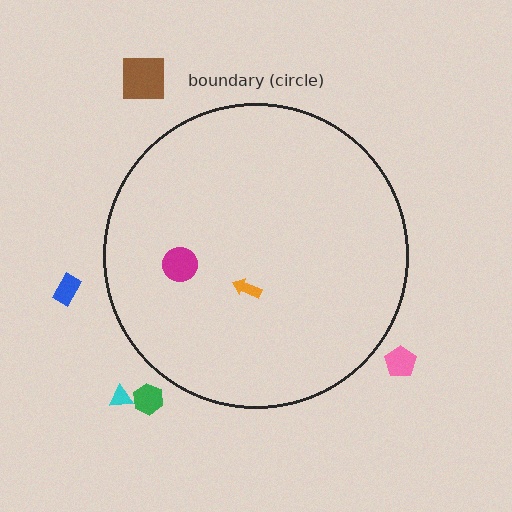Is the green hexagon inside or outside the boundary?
Outside.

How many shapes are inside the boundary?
2 inside, 5 outside.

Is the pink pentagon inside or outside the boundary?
Outside.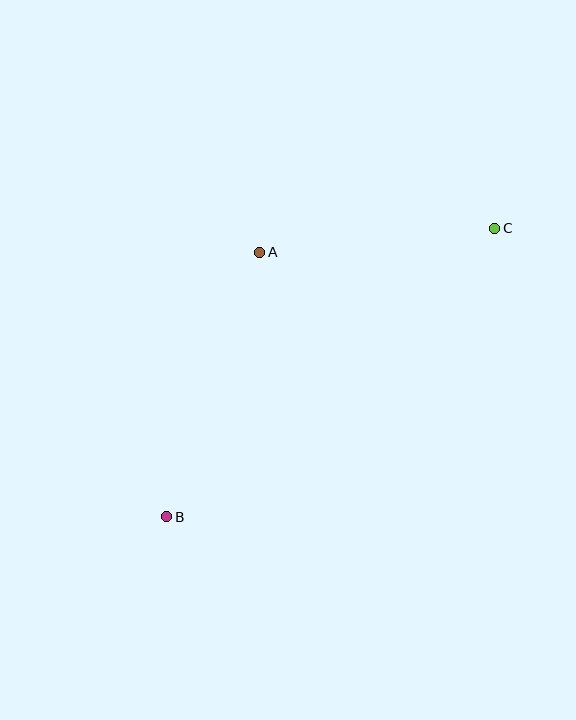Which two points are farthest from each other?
Points B and C are farthest from each other.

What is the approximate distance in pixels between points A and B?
The distance between A and B is approximately 280 pixels.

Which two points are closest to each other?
Points A and C are closest to each other.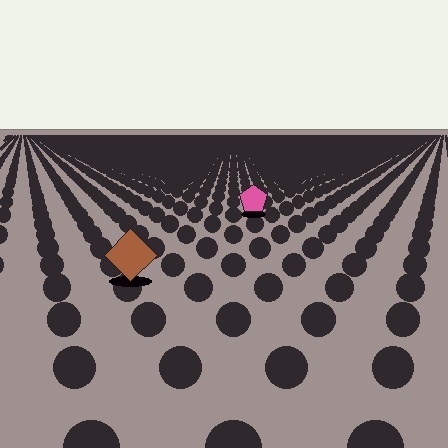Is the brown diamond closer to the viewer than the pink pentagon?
Yes. The brown diamond is closer — you can tell from the texture gradient: the ground texture is coarser near it.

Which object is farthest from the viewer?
The pink pentagon is farthest from the viewer. It appears smaller and the ground texture around it is denser.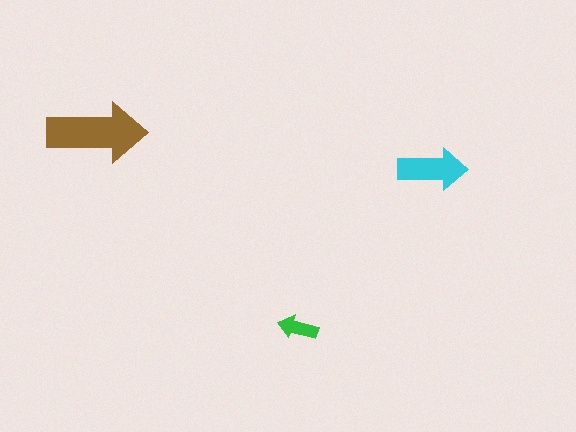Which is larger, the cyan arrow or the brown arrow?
The brown one.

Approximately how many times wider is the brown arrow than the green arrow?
About 2.5 times wider.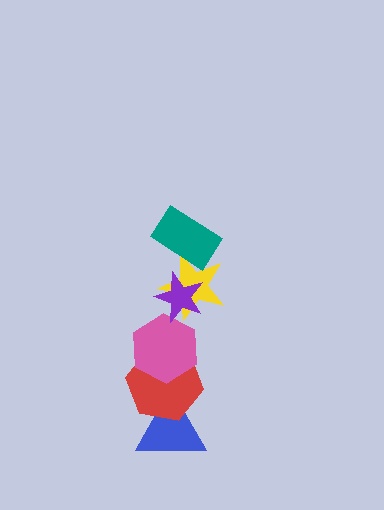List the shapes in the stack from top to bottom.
From top to bottom: the teal rectangle, the purple star, the yellow star, the pink hexagon, the red hexagon, the blue triangle.